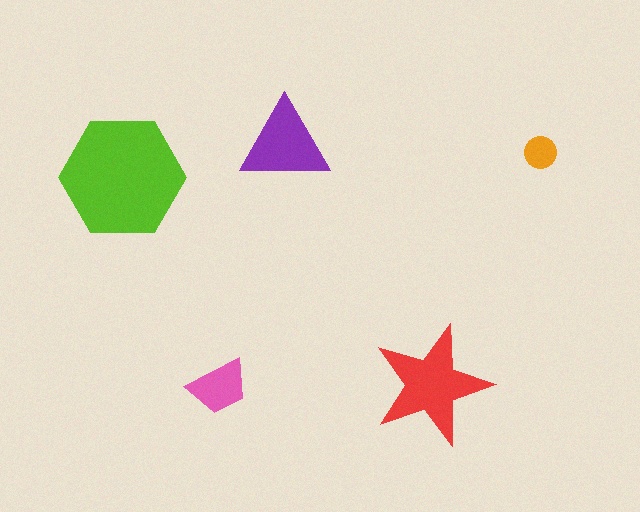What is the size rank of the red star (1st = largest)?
2nd.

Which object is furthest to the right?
The orange circle is rightmost.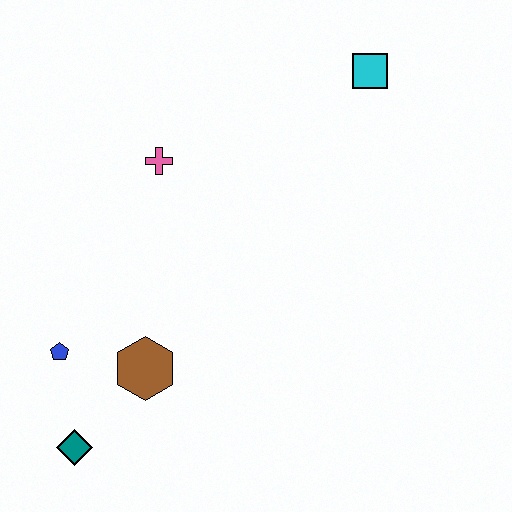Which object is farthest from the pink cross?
The teal diamond is farthest from the pink cross.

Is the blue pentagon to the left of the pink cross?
Yes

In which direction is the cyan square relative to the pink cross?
The cyan square is to the right of the pink cross.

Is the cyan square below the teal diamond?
No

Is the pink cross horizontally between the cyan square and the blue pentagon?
Yes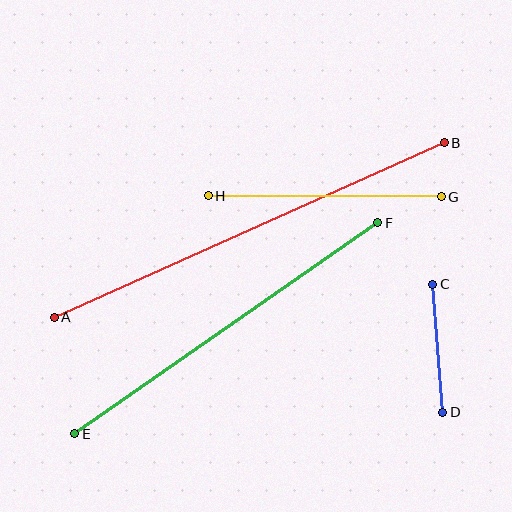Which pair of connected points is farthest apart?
Points A and B are farthest apart.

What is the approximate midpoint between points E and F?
The midpoint is at approximately (226, 328) pixels.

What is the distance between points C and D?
The distance is approximately 129 pixels.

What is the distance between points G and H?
The distance is approximately 233 pixels.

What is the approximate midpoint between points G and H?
The midpoint is at approximately (325, 196) pixels.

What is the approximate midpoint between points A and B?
The midpoint is at approximately (249, 230) pixels.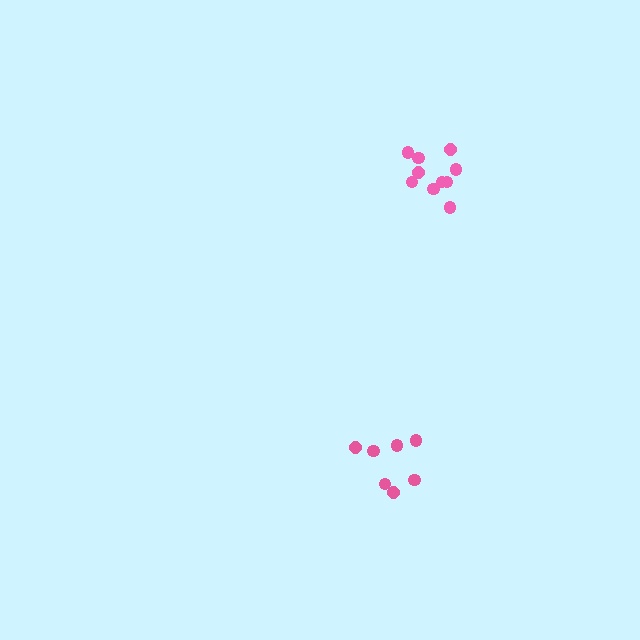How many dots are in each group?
Group 1: 7 dots, Group 2: 10 dots (17 total).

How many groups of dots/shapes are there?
There are 2 groups.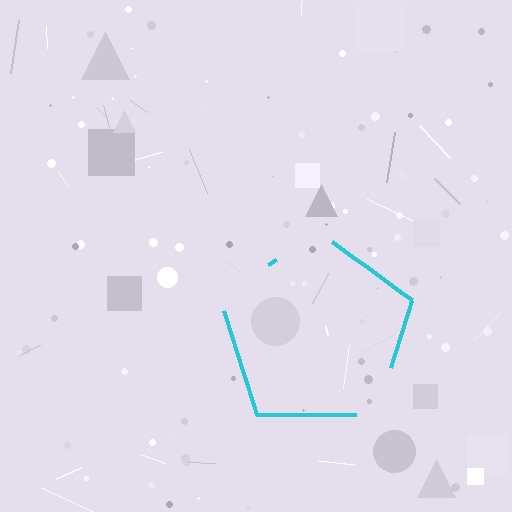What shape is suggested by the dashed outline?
The dashed outline suggests a pentagon.